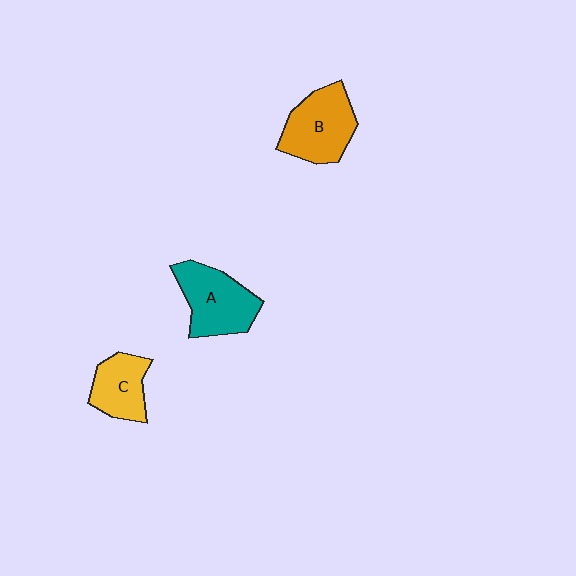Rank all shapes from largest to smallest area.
From largest to smallest: A (teal), B (orange), C (yellow).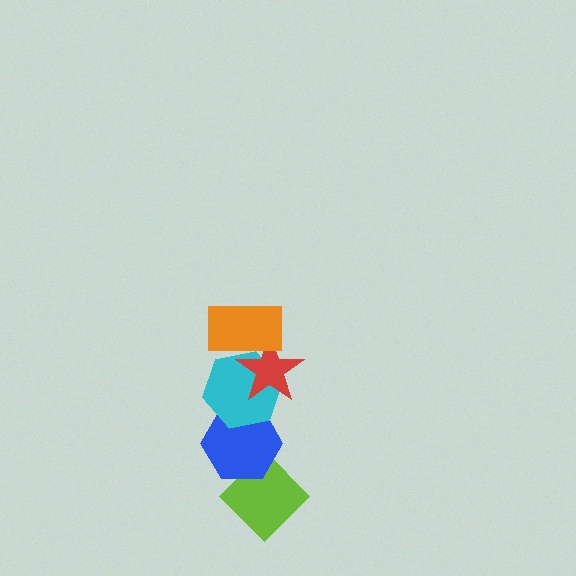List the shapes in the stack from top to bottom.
From top to bottom: the orange rectangle, the red star, the cyan hexagon, the blue hexagon, the lime diamond.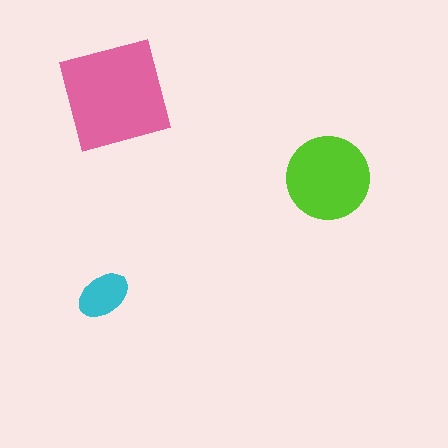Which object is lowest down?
The cyan ellipse is bottommost.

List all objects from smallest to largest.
The cyan ellipse, the lime circle, the pink square.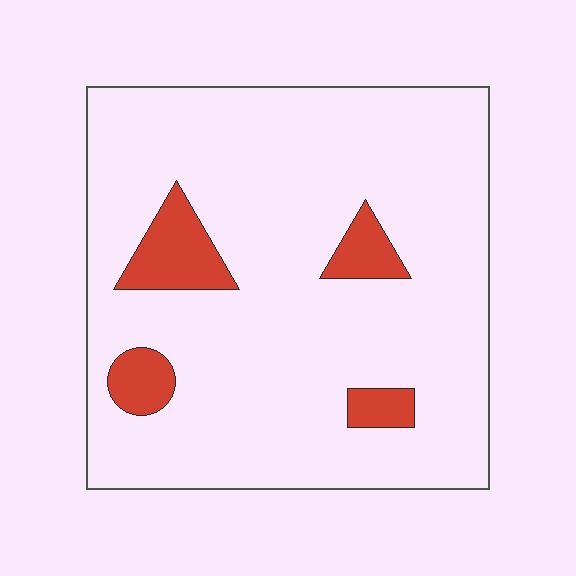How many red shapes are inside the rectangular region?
4.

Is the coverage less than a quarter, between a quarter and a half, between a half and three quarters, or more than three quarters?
Less than a quarter.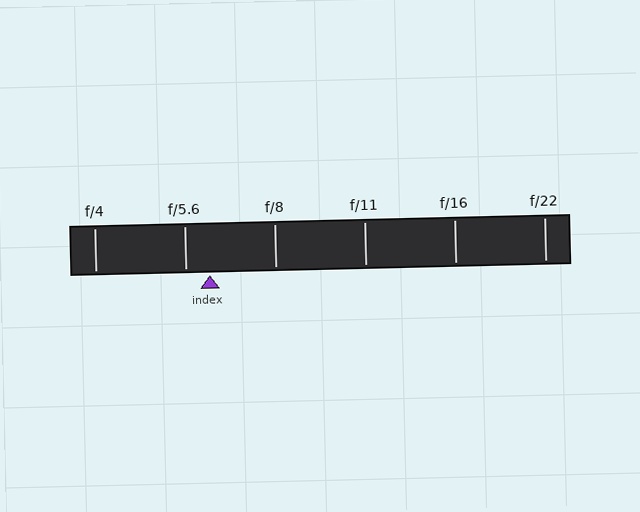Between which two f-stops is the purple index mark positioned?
The index mark is between f/5.6 and f/8.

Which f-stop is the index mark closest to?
The index mark is closest to f/5.6.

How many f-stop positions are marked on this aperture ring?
There are 6 f-stop positions marked.